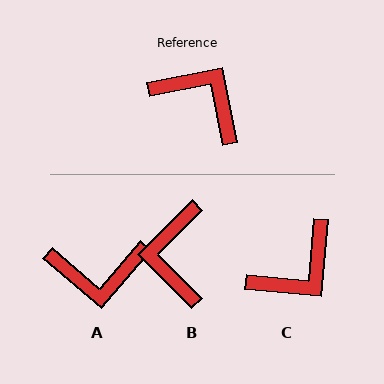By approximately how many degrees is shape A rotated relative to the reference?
Approximately 142 degrees clockwise.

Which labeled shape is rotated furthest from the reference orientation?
A, about 142 degrees away.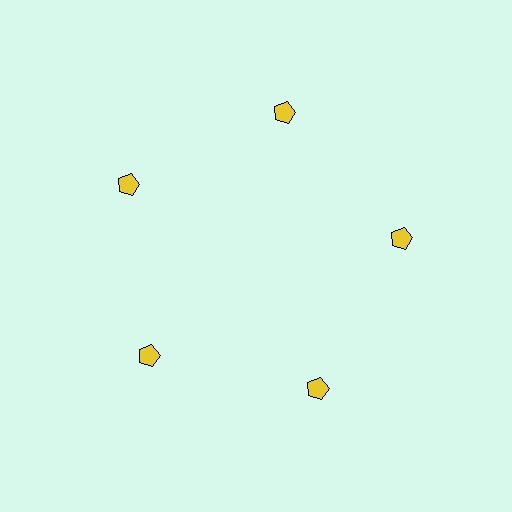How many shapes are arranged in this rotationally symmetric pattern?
There are 5 shapes, arranged in 5 groups of 1.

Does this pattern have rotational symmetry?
Yes, this pattern has 5-fold rotational symmetry. It looks the same after rotating 72 degrees around the center.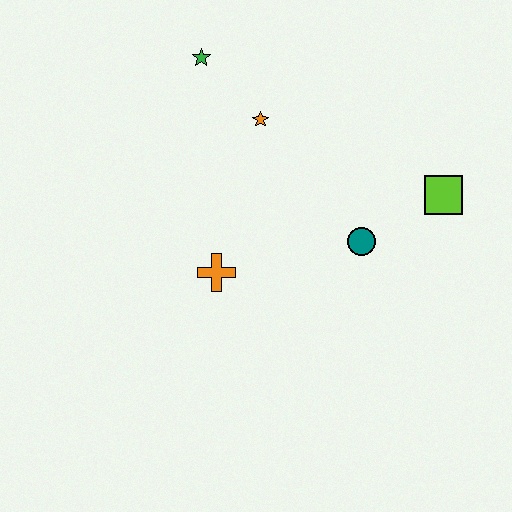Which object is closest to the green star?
The orange star is closest to the green star.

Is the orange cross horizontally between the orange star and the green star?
Yes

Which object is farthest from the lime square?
The green star is farthest from the lime square.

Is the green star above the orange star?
Yes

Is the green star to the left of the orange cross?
Yes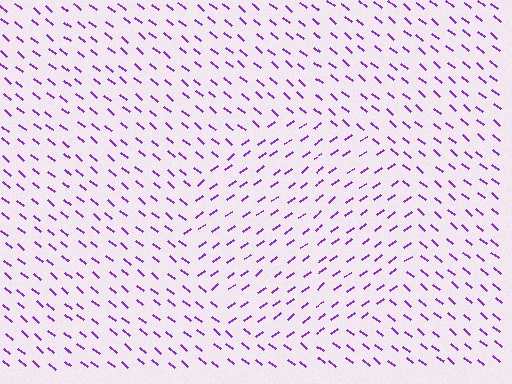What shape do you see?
I see a circle.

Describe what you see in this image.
The image is filled with small purple line segments. A circle region in the image has lines oriented differently from the surrounding lines, creating a visible texture boundary.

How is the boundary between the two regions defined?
The boundary is defined purely by a change in line orientation (approximately 76 degrees difference). All lines are the same color and thickness.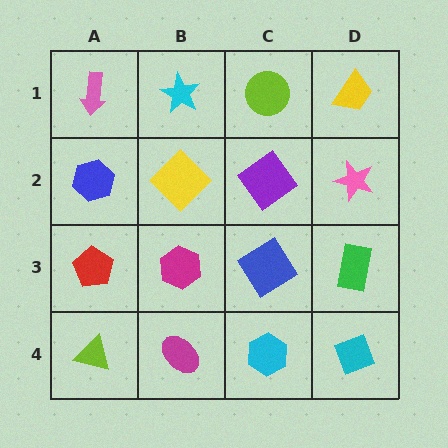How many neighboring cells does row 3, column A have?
3.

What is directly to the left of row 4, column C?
A magenta ellipse.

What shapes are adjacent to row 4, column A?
A red pentagon (row 3, column A), a magenta ellipse (row 4, column B).